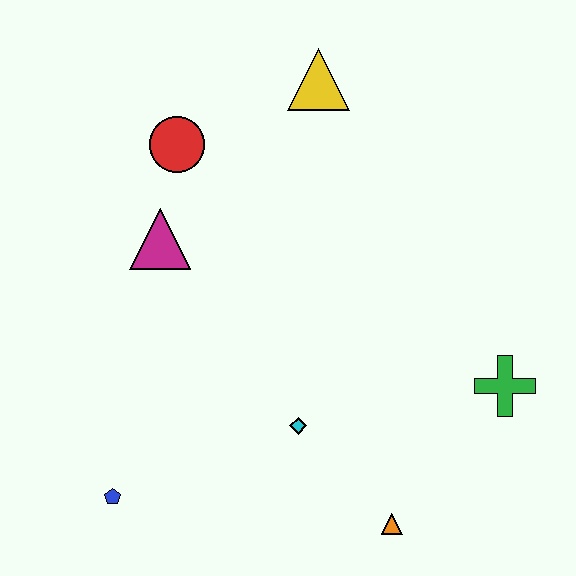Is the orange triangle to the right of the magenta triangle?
Yes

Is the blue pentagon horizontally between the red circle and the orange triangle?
No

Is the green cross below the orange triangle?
No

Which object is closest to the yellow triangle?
The red circle is closest to the yellow triangle.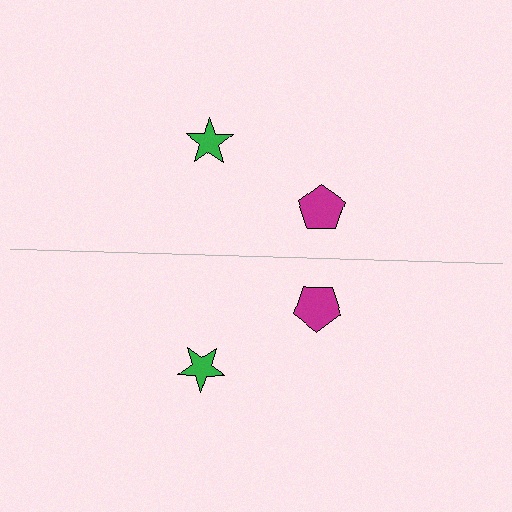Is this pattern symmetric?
Yes, this pattern has bilateral (reflection) symmetry.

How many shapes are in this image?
There are 4 shapes in this image.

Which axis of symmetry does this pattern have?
The pattern has a horizontal axis of symmetry running through the center of the image.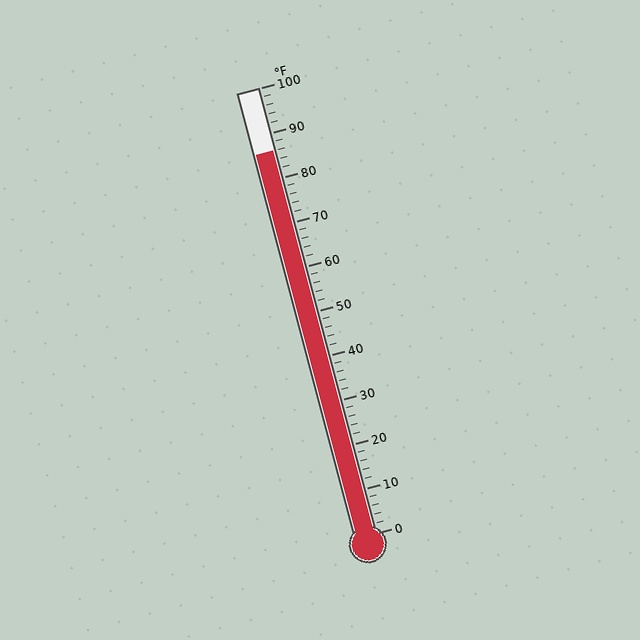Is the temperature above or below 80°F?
The temperature is above 80°F.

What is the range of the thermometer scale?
The thermometer scale ranges from 0°F to 100°F.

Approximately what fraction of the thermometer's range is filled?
The thermometer is filled to approximately 85% of its range.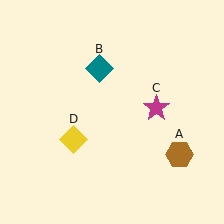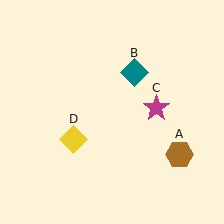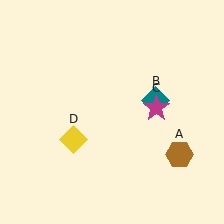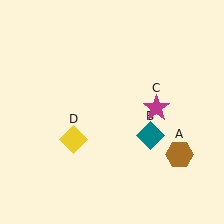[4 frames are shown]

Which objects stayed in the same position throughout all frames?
Brown hexagon (object A) and magenta star (object C) and yellow diamond (object D) remained stationary.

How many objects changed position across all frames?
1 object changed position: teal diamond (object B).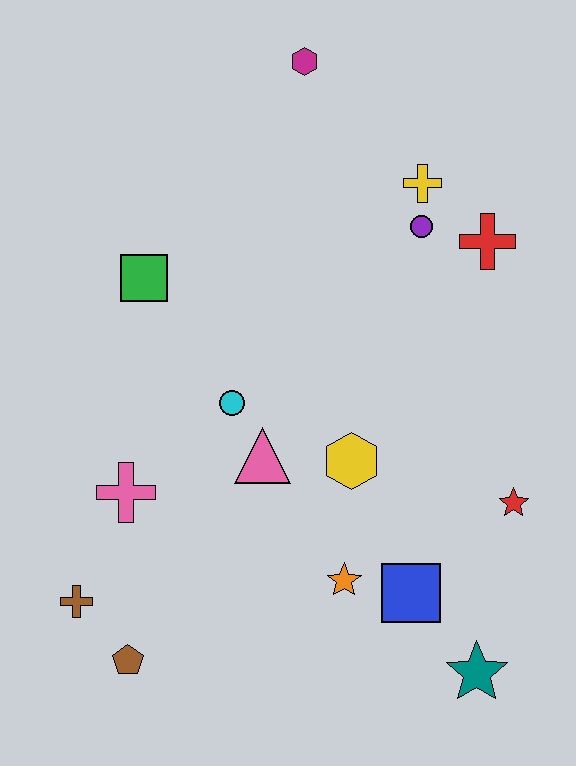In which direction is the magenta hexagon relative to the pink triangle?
The magenta hexagon is above the pink triangle.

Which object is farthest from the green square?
The teal star is farthest from the green square.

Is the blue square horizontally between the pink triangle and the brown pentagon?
No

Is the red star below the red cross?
Yes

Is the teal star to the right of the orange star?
Yes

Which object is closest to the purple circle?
The yellow cross is closest to the purple circle.